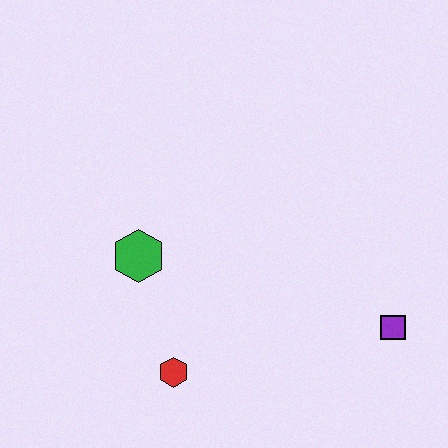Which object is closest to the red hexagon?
The green hexagon is closest to the red hexagon.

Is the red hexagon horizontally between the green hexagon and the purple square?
Yes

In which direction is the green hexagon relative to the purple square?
The green hexagon is to the left of the purple square.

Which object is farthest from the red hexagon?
The purple square is farthest from the red hexagon.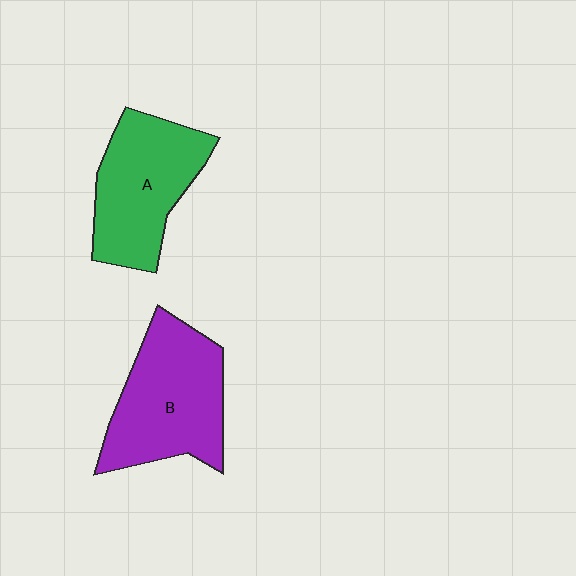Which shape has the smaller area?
Shape A (green).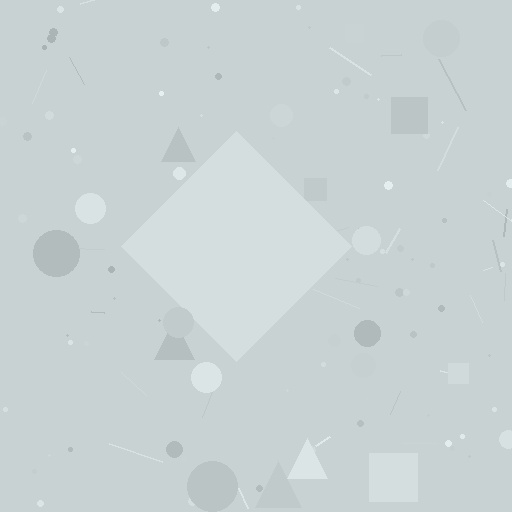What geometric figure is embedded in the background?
A diamond is embedded in the background.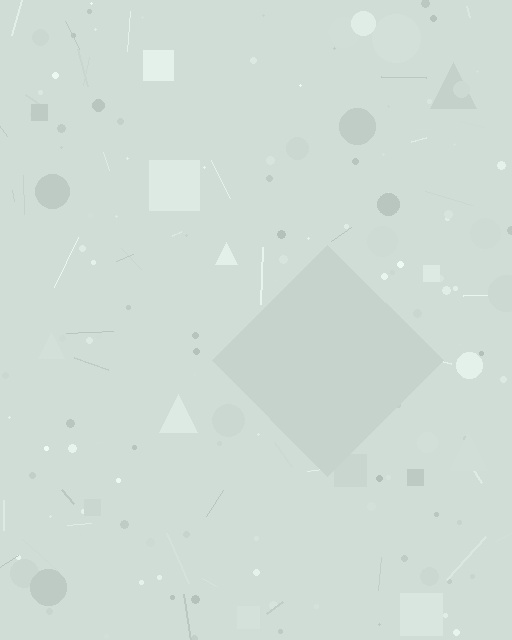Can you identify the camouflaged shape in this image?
The camouflaged shape is a diamond.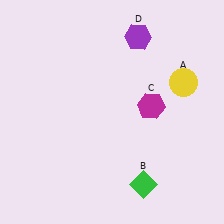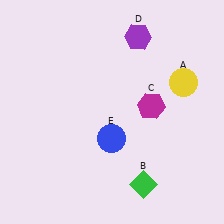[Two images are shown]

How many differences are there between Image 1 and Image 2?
There is 1 difference between the two images.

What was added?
A blue circle (E) was added in Image 2.